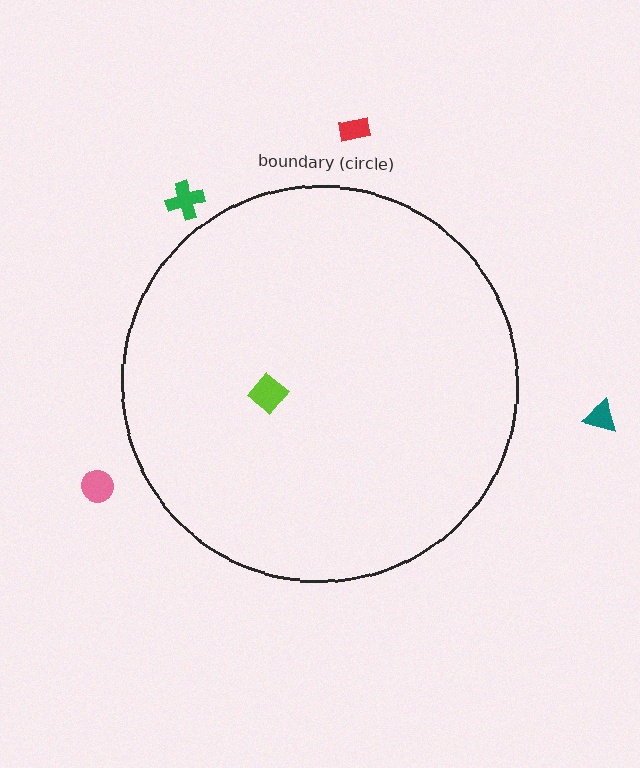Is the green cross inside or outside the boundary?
Outside.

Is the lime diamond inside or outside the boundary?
Inside.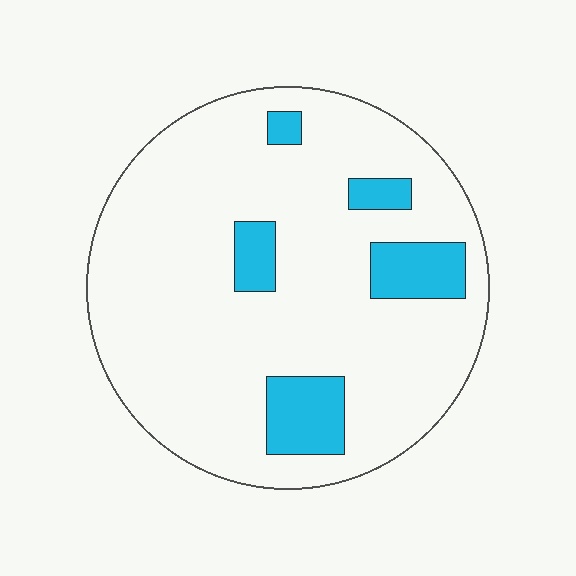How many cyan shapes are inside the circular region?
5.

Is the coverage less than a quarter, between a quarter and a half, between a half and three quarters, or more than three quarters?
Less than a quarter.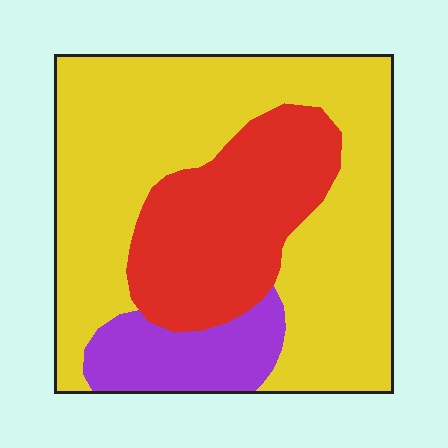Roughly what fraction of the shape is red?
Red covers roughly 25% of the shape.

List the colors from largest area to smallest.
From largest to smallest: yellow, red, purple.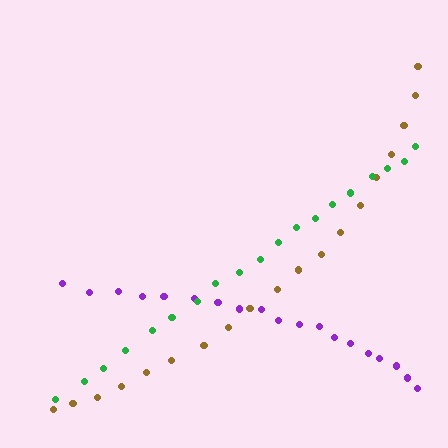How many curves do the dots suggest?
There are 3 distinct paths.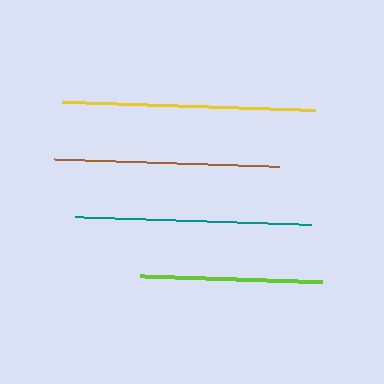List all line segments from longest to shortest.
From longest to shortest: yellow, teal, brown, lime.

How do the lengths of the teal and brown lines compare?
The teal and brown lines are approximately the same length.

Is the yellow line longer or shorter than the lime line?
The yellow line is longer than the lime line.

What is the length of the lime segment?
The lime segment is approximately 182 pixels long.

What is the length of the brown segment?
The brown segment is approximately 225 pixels long.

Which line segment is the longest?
The yellow line is the longest at approximately 253 pixels.